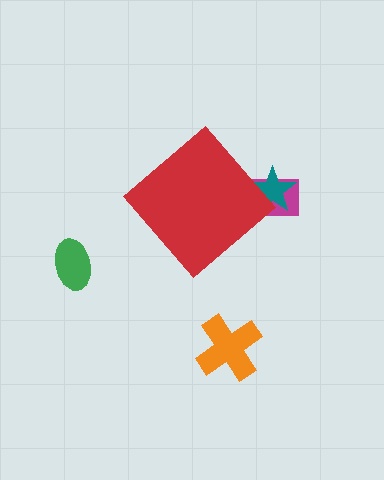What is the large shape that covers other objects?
A red diamond.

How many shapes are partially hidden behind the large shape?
2 shapes are partially hidden.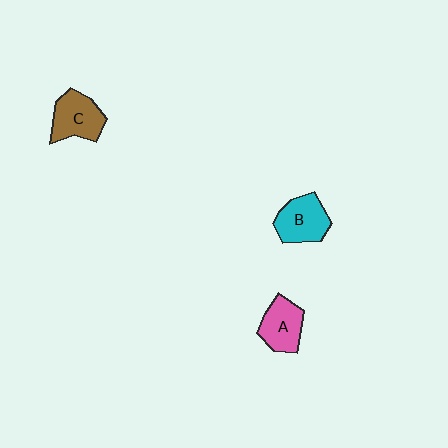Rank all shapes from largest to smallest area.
From largest to smallest: C (brown), B (cyan), A (pink).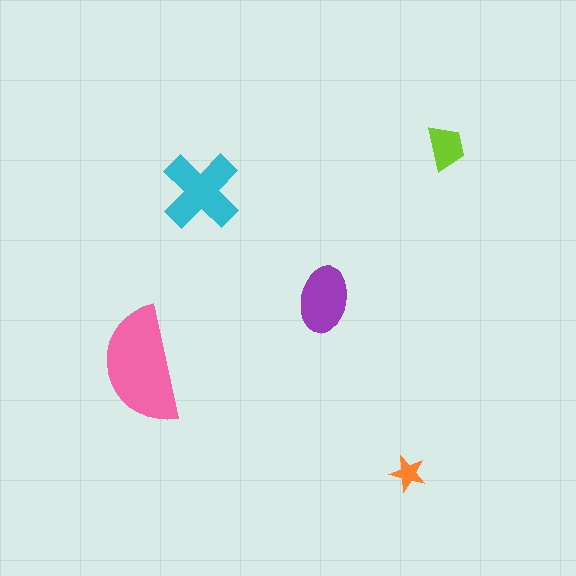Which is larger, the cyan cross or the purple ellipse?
The cyan cross.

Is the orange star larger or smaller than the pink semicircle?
Smaller.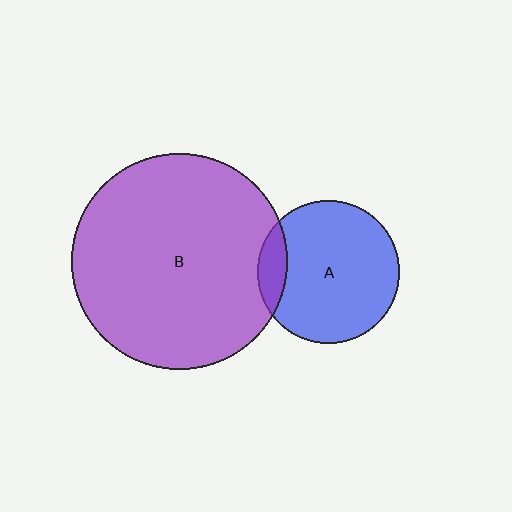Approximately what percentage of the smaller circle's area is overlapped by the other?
Approximately 10%.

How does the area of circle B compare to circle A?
Approximately 2.3 times.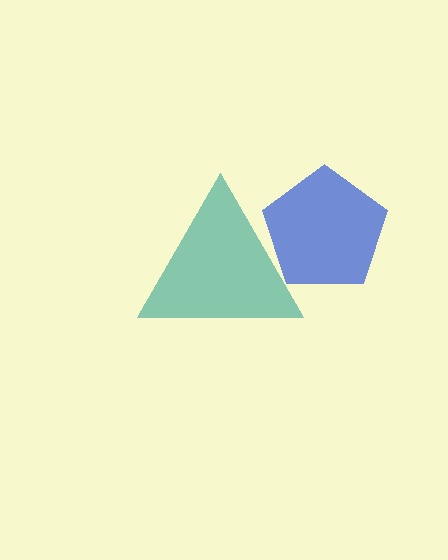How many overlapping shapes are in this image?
There are 2 overlapping shapes in the image.